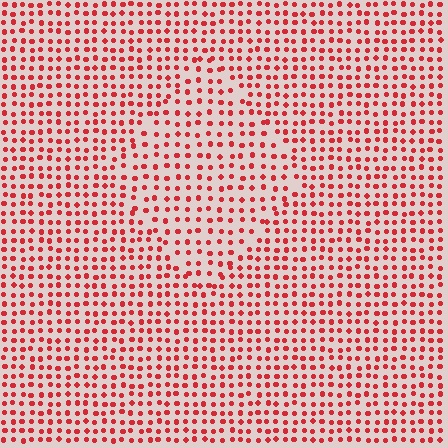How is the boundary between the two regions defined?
The boundary is defined by a change in element density (approximately 1.4x ratio). All elements are the same color, size, and shape.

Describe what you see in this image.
The image contains small red elements arranged at two different densities. A diamond-shaped region is visible where the elements are less densely packed than the surrounding area.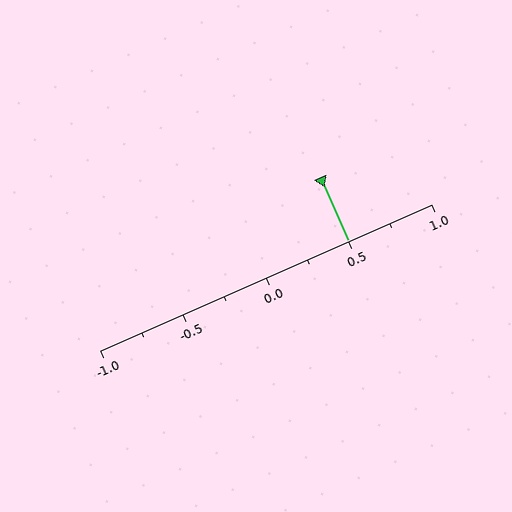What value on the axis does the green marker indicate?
The marker indicates approximately 0.5.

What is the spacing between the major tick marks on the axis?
The major ticks are spaced 0.5 apart.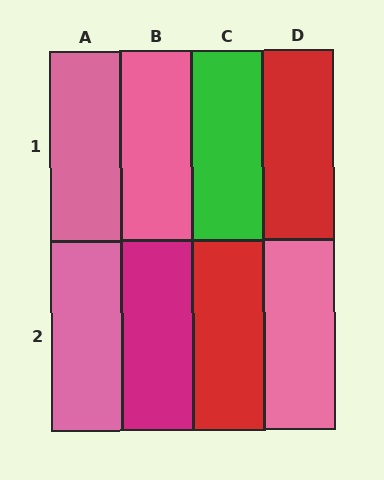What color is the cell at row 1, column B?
Pink.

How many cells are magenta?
1 cell is magenta.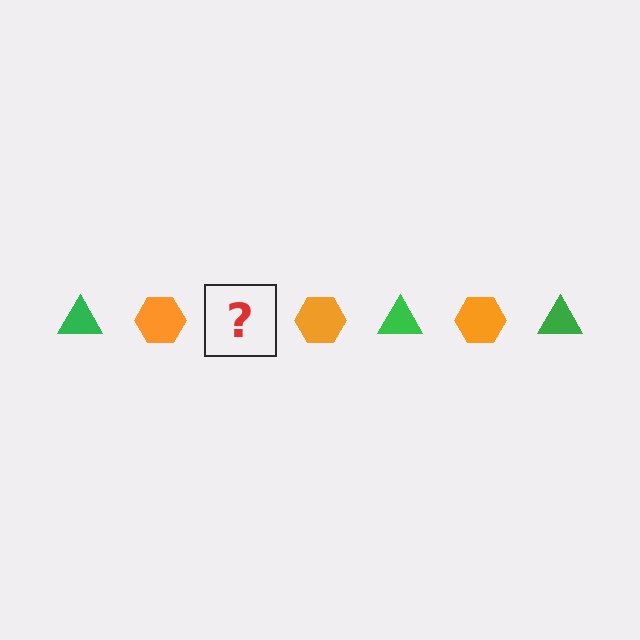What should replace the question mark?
The question mark should be replaced with a green triangle.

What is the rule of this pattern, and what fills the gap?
The rule is that the pattern alternates between green triangle and orange hexagon. The gap should be filled with a green triangle.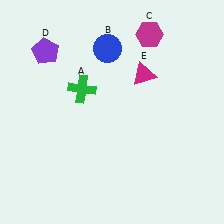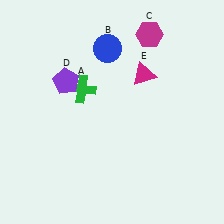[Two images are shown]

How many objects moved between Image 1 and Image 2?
1 object moved between the two images.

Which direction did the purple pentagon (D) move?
The purple pentagon (D) moved down.